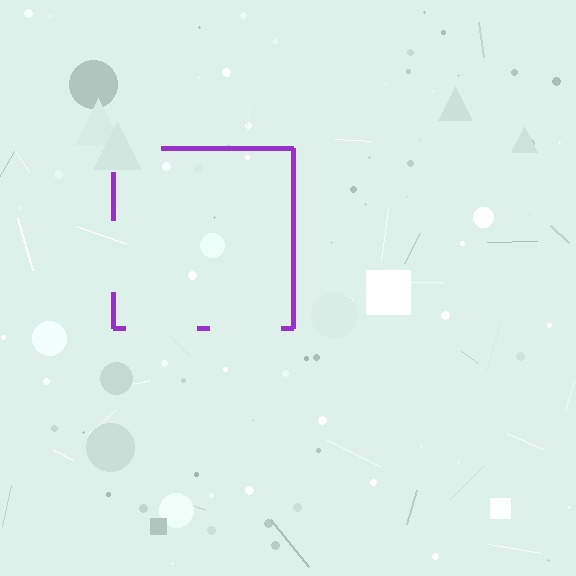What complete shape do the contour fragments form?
The contour fragments form a square.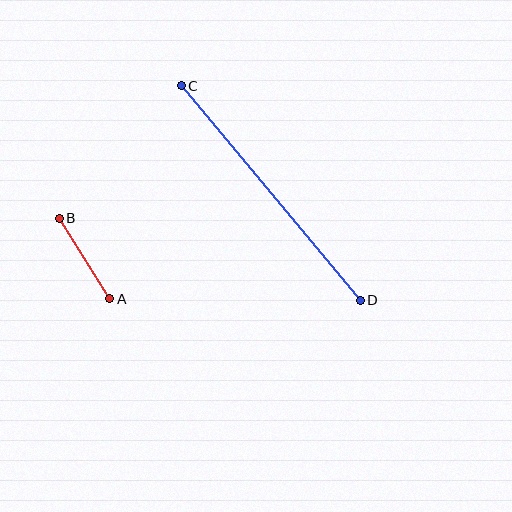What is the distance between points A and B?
The distance is approximately 95 pixels.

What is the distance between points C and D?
The distance is approximately 279 pixels.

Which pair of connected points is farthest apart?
Points C and D are farthest apart.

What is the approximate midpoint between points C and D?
The midpoint is at approximately (271, 193) pixels.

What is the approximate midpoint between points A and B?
The midpoint is at approximately (85, 259) pixels.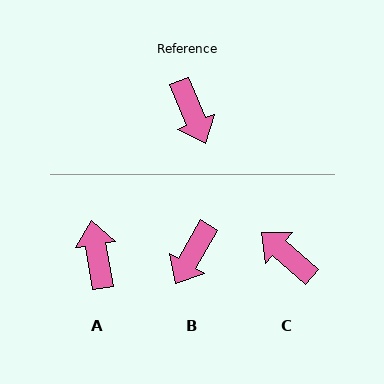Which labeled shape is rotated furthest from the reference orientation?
A, about 167 degrees away.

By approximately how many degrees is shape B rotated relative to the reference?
Approximately 52 degrees clockwise.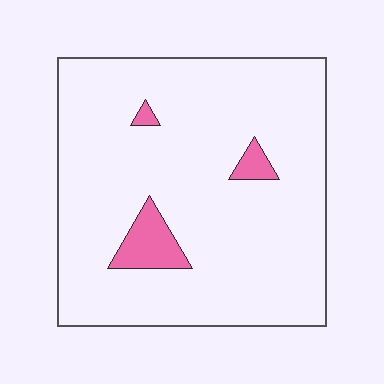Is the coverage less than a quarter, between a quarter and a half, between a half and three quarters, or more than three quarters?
Less than a quarter.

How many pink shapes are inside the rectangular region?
3.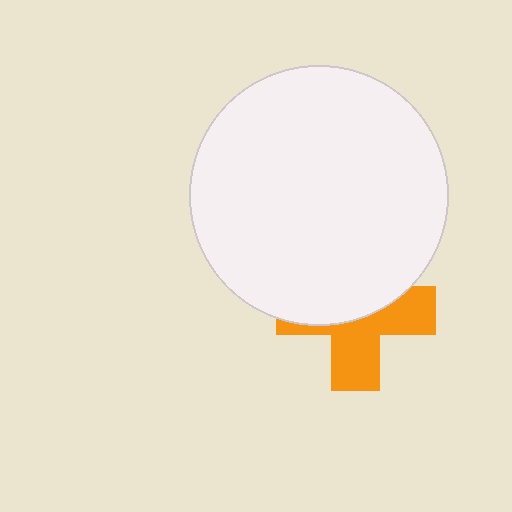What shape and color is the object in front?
The object in front is a white circle.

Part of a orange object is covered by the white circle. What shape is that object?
It is a cross.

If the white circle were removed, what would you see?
You would see the complete orange cross.